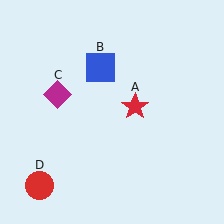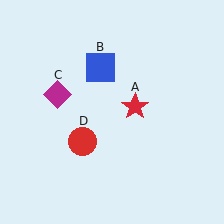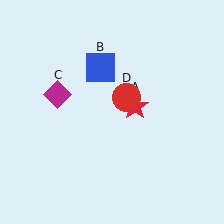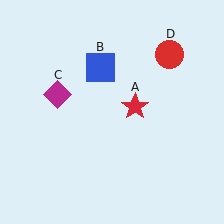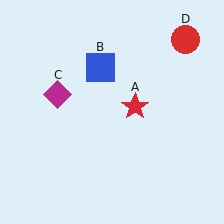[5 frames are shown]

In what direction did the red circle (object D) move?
The red circle (object D) moved up and to the right.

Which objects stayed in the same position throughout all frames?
Red star (object A) and blue square (object B) and magenta diamond (object C) remained stationary.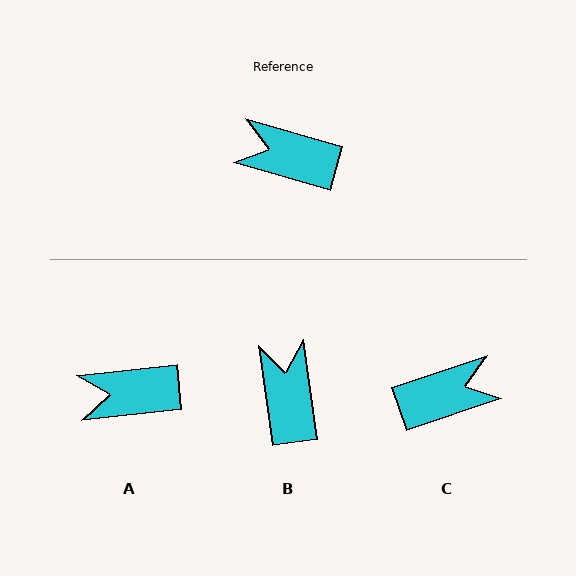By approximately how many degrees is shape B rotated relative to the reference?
Approximately 66 degrees clockwise.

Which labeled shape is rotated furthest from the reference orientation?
C, about 145 degrees away.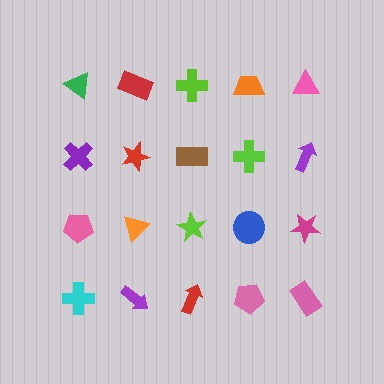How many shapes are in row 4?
5 shapes.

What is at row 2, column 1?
A purple cross.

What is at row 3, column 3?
A lime star.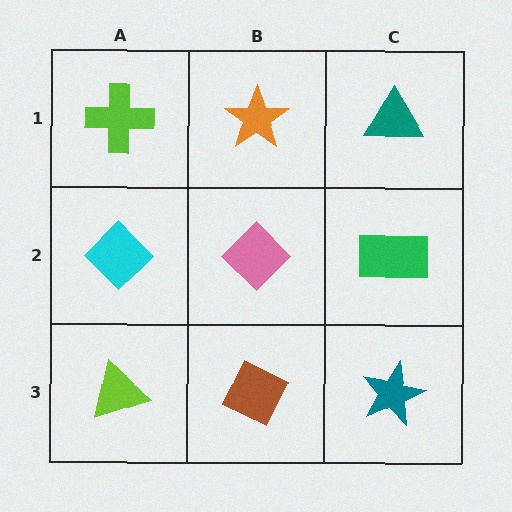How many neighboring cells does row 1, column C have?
2.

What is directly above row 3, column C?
A green rectangle.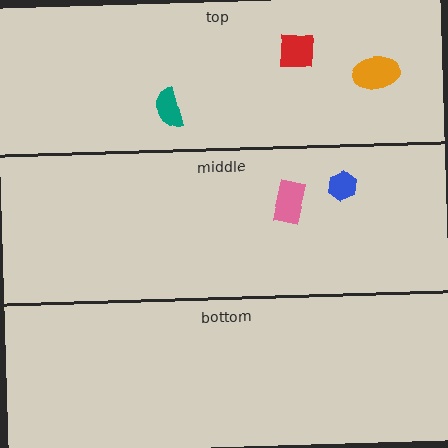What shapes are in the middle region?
The blue hexagon, the pink rectangle.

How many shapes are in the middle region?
2.